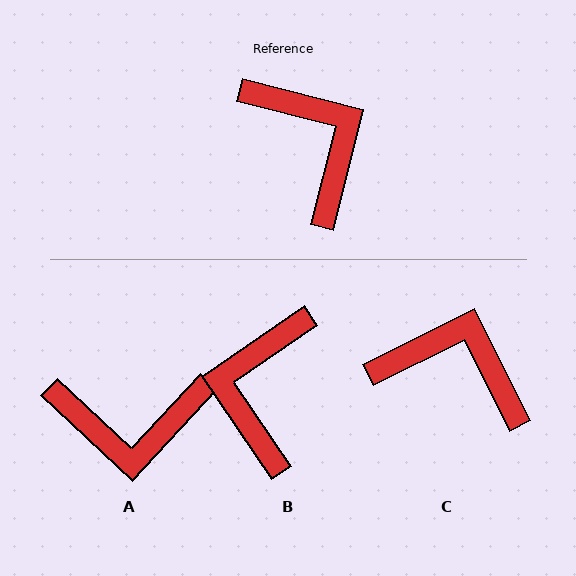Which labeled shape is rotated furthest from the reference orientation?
B, about 139 degrees away.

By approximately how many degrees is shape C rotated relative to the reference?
Approximately 41 degrees counter-clockwise.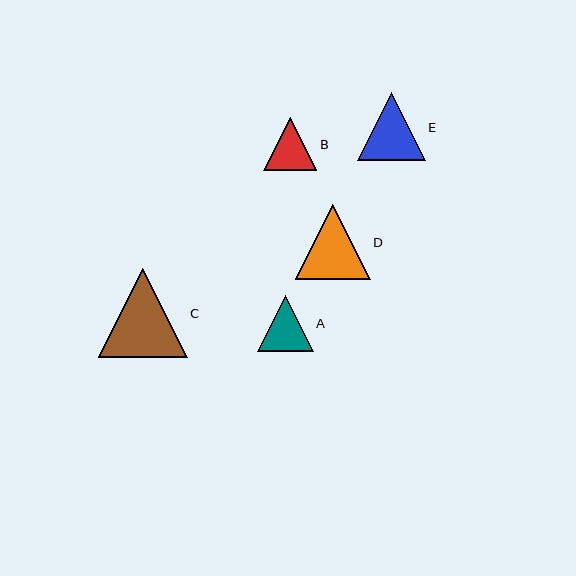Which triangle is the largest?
Triangle C is the largest with a size of approximately 89 pixels.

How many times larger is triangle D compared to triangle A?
Triangle D is approximately 1.3 times the size of triangle A.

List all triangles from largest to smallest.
From largest to smallest: C, D, E, A, B.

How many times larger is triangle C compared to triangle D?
Triangle C is approximately 1.2 times the size of triangle D.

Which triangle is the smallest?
Triangle B is the smallest with a size of approximately 53 pixels.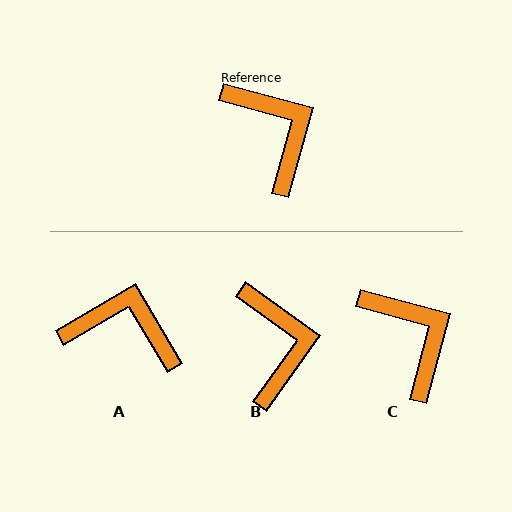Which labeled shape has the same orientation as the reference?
C.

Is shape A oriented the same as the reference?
No, it is off by about 46 degrees.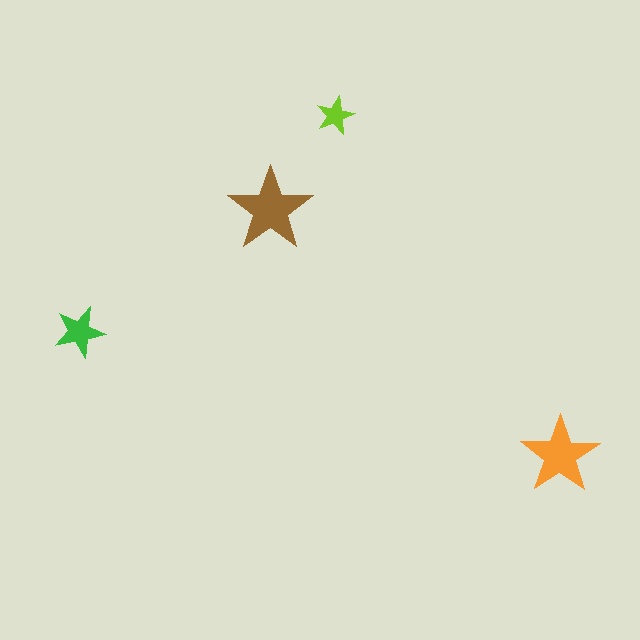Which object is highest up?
The lime star is topmost.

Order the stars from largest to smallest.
the brown one, the orange one, the green one, the lime one.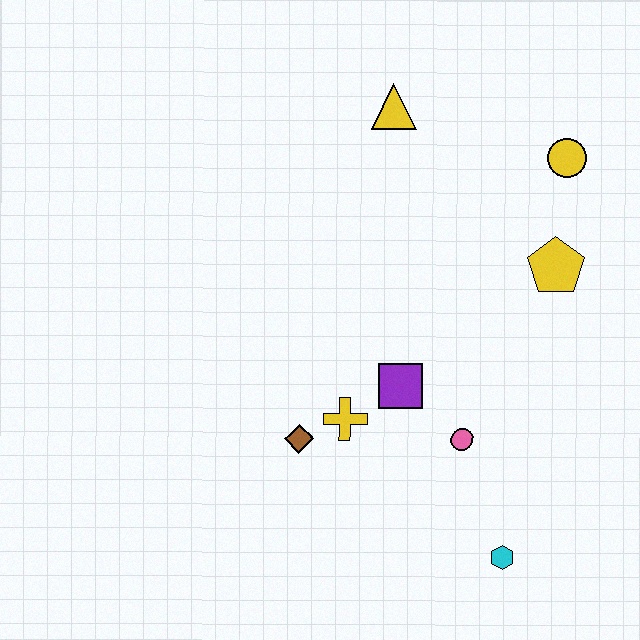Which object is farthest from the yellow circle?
The cyan hexagon is farthest from the yellow circle.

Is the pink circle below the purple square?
Yes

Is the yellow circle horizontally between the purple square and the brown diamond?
No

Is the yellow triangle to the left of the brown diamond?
No